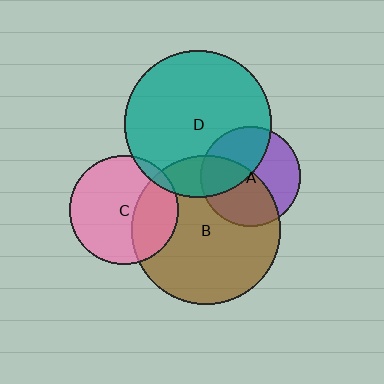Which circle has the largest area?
Circle B (brown).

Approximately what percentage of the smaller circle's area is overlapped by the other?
Approximately 30%.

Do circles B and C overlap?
Yes.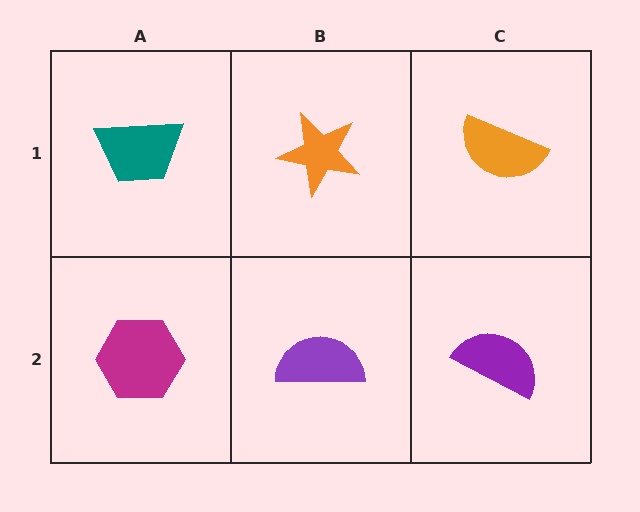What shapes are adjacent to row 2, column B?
An orange star (row 1, column B), a magenta hexagon (row 2, column A), a purple semicircle (row 2, column C).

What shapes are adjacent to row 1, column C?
A purple semicircle (row 2, column C), an orange star (row 1, column B).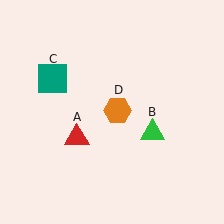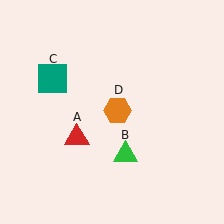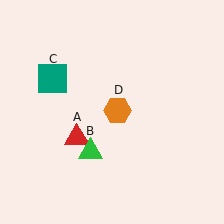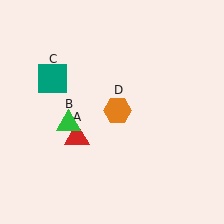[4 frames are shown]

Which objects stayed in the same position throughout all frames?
Red triangle (object A) and teal square (object C) and orange hexagon (object D) remained stationary.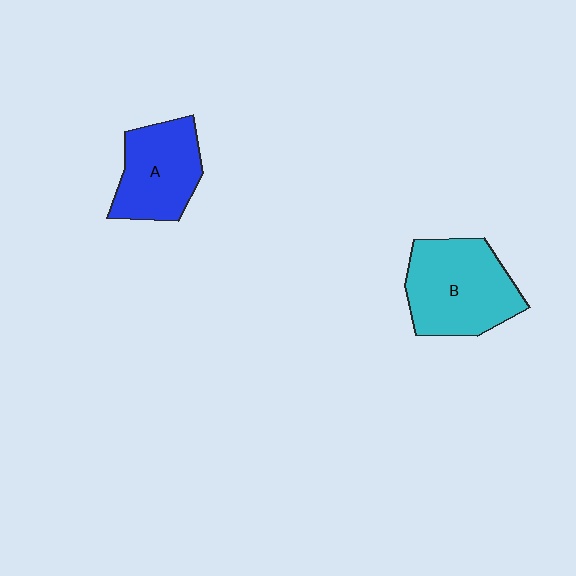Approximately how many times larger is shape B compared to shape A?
Approximately 1.3 times.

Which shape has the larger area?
Shape B (cyan).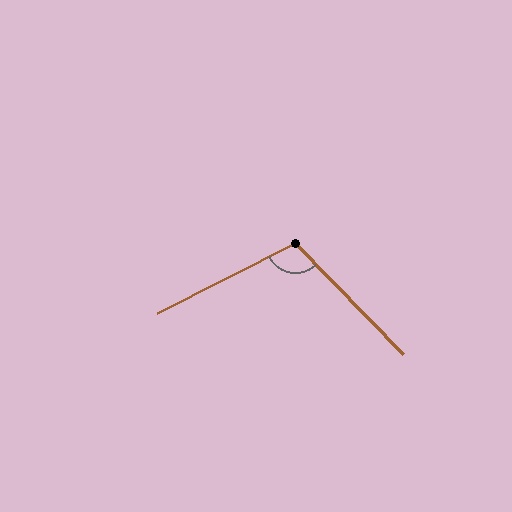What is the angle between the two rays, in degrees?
Approximately 107 degrees.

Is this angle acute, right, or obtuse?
It is obtuse.